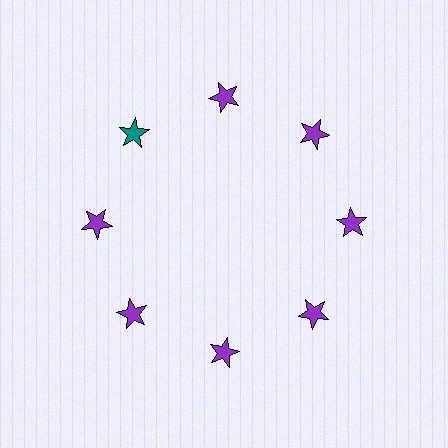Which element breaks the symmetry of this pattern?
The teal star at roughly the 10 o'clock position breaks the symmetry. All other shapes are purple stars.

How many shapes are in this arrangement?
There are 8 shapes arranged in a ring pattern.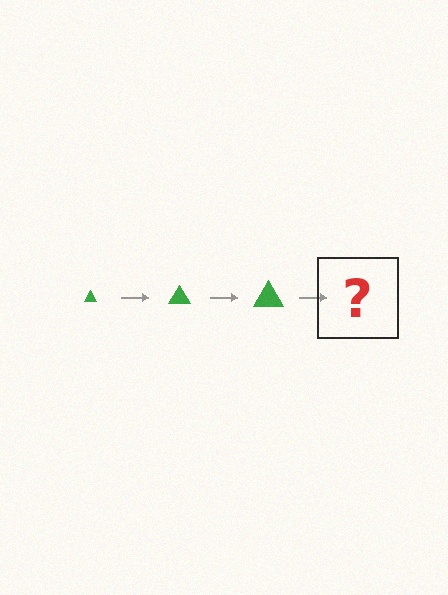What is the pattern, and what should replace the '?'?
The pattern is that the triangle gets progressively larger each step. The '?' should be a green triangle, larger than the previous one.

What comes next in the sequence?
The next element should be a green triangle, larger than the previous one.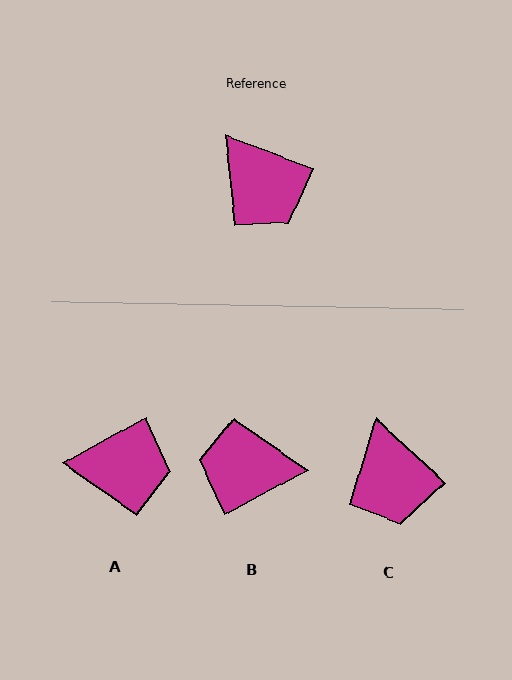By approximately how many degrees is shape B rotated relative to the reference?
Approximately 131 degrees clockwise.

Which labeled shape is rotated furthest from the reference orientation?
B, about 131 degrees away.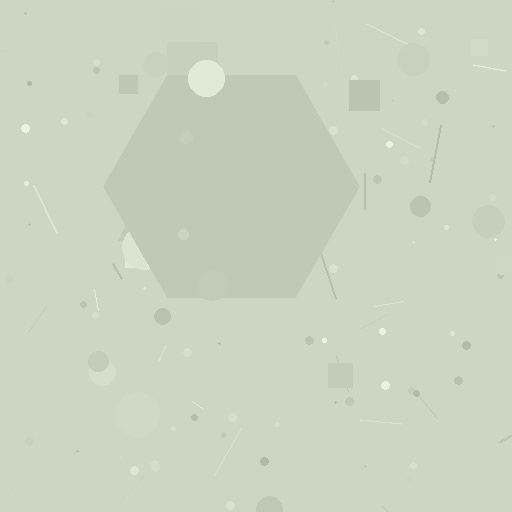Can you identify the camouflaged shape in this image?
The camouflaged shape is a hexagon.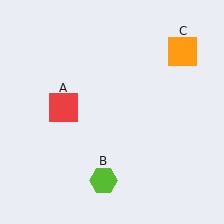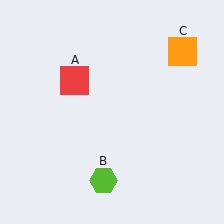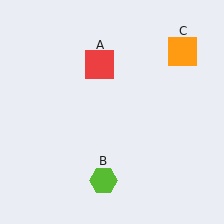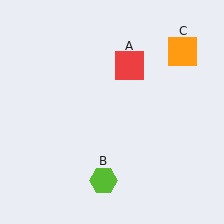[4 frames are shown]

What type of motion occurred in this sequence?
The red square (object A) rotated clockwise around the center of the scene.